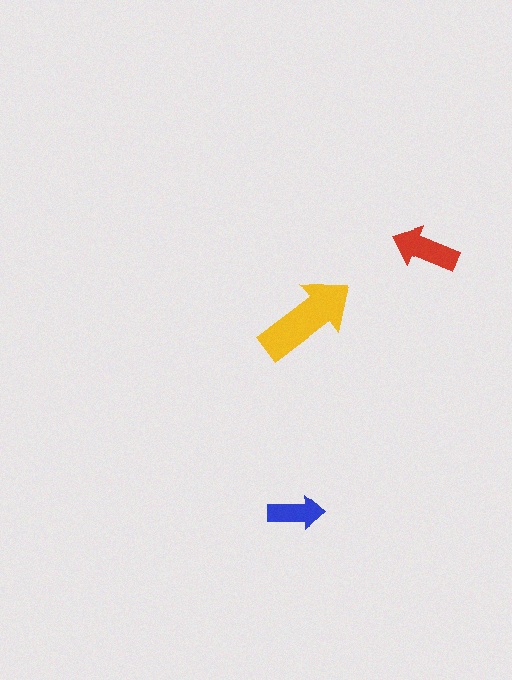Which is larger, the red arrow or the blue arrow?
The red one.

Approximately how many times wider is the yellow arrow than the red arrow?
About 1.5 times wider.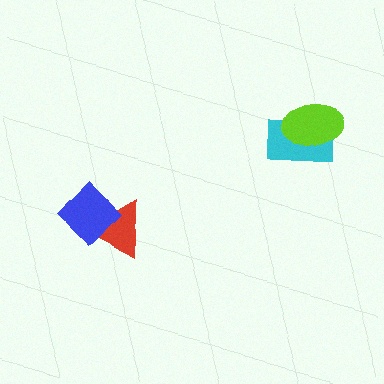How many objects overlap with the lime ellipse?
1 object overlaps with the lime ellipse.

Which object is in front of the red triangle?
The blue diamond is in front of the red triangle.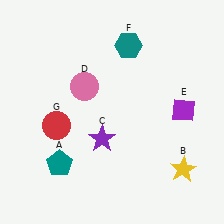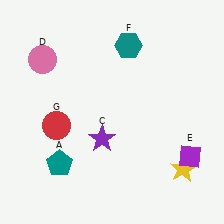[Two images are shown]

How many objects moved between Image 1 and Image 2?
2 objects moved between the two images.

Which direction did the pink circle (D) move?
The pink circle (D) moved left.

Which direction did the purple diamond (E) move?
The purple diamond (E) moved down.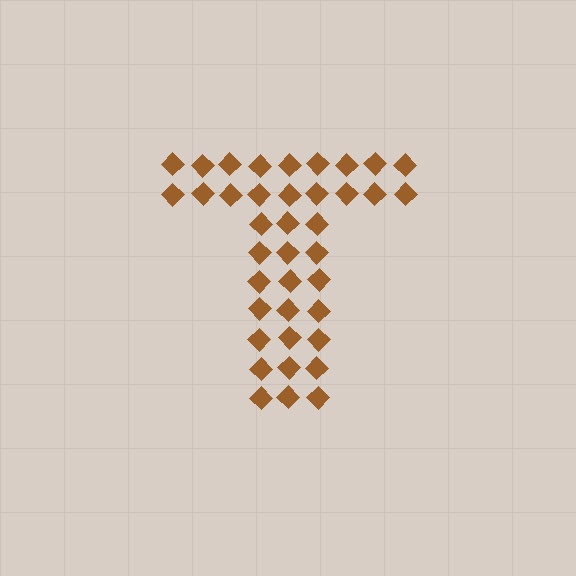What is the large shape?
The large shape is the letter T.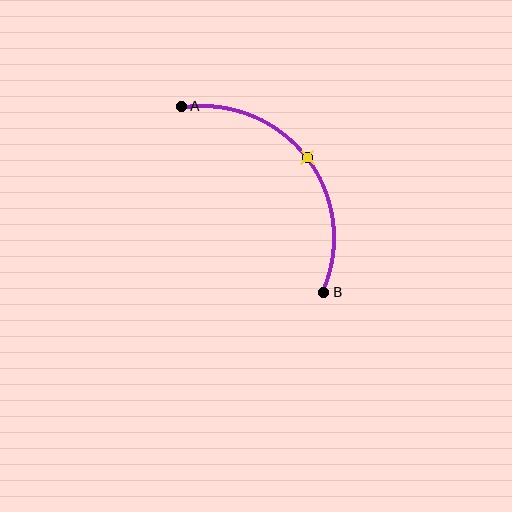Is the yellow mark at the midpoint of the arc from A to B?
Yes. The yellow mark lies on the arc at equal arc-length from both A and B — it is the arc midpoint.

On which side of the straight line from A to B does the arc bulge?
The arc bulges above and to the right of the straight line connecting A and B.